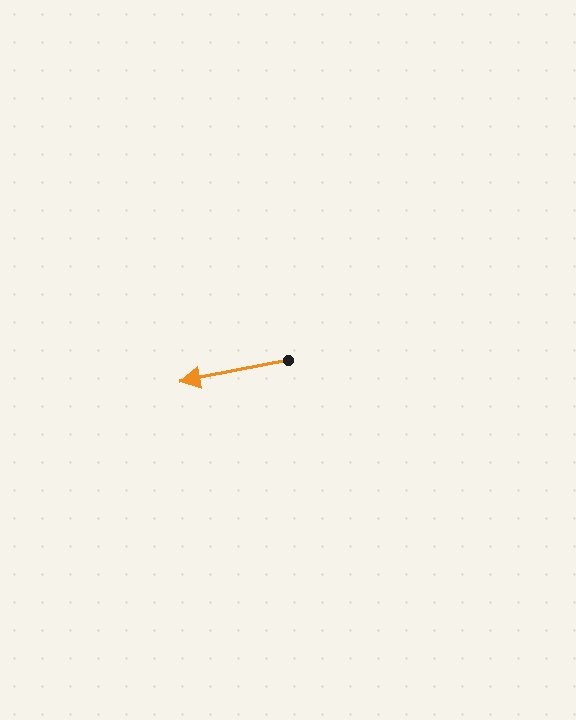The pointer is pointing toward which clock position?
Roughly 9 o'clock.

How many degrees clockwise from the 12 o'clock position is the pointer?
Approximately 259 degrees.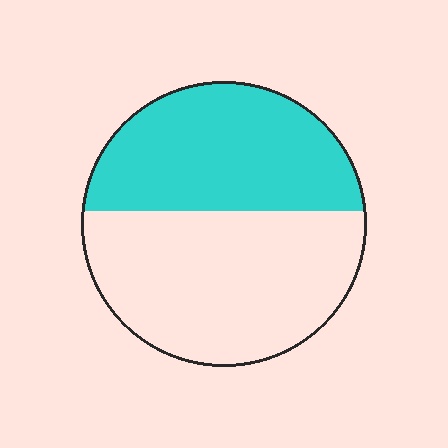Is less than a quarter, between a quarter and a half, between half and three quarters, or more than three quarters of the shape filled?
Between a quarter and a half.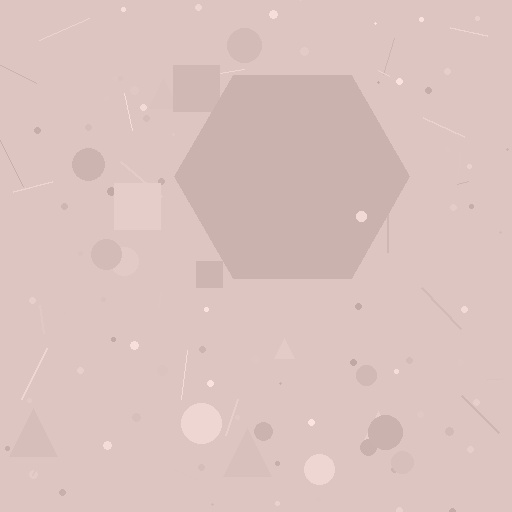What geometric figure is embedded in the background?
A hexagon is embedded in the background.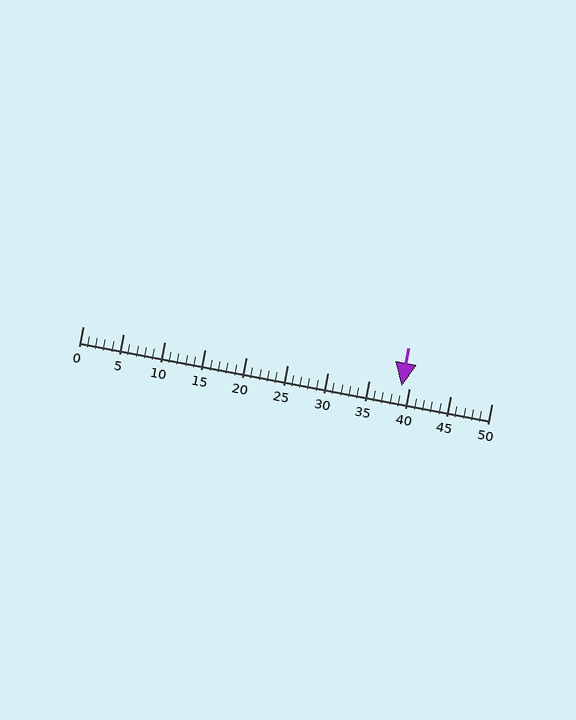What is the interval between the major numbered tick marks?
The major tick marks are spaced 5 units apart.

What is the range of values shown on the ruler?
The ruler shows values from 0 to 50.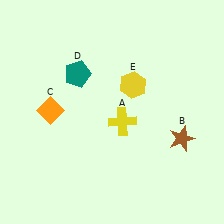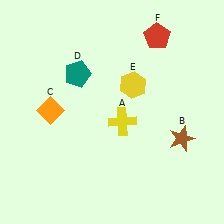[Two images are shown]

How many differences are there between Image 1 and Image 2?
There is 1 difference between the two images.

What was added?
A red pentagon (F) was added in Image 2.